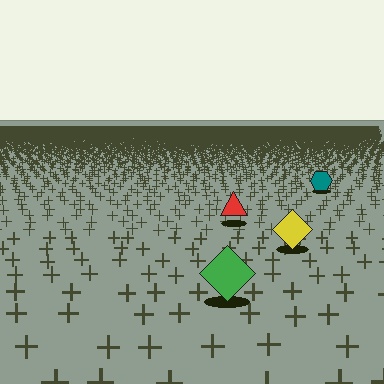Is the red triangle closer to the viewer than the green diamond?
No. The green diamond is closer — you can tell from the texture gradient: the ground texture is coarser near it.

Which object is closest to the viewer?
The green diamond is closest. The texture marks near it are larger and more spread out.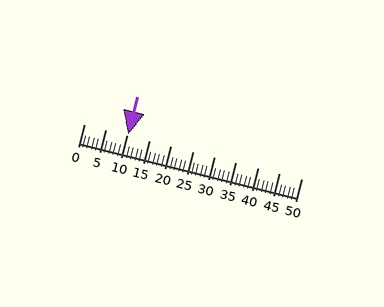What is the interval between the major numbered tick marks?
The major tick marks are spaced 5 units apart.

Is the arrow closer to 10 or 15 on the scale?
The arrow is closer to 10.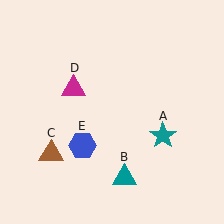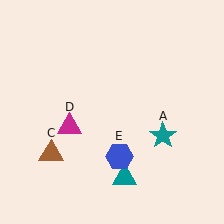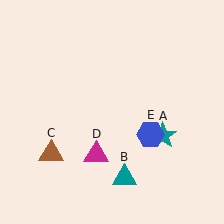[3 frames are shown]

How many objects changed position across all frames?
2 objects changed position: magenta triangle (object D), blue hexagon (object E).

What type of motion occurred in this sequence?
The magenta triangle (object D), blue hexagon (object E) rotated counterclockwise around the center of the scene.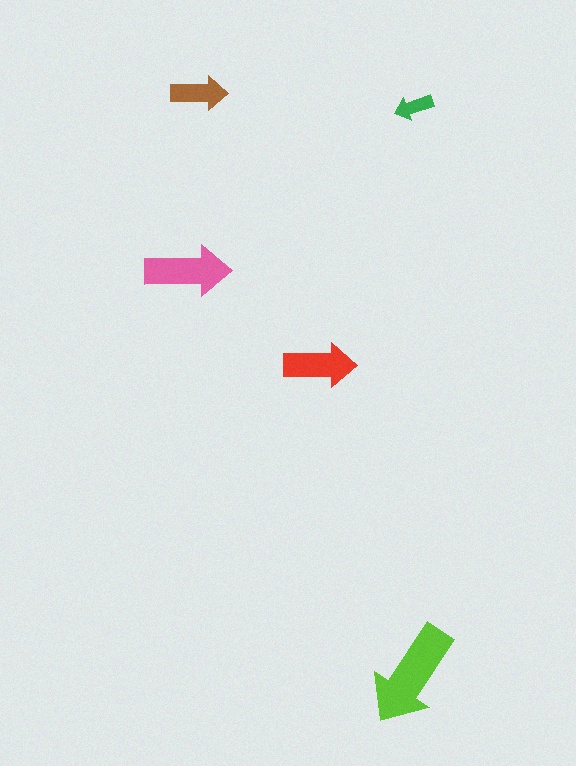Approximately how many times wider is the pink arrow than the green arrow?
About 2 times wider.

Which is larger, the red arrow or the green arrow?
The red one.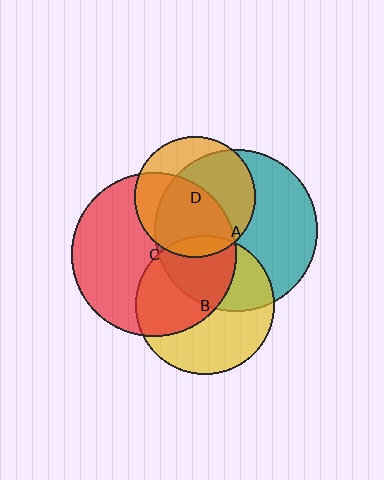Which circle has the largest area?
Circle C (red).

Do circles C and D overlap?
Yes.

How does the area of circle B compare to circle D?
Approximately 1.3 times.